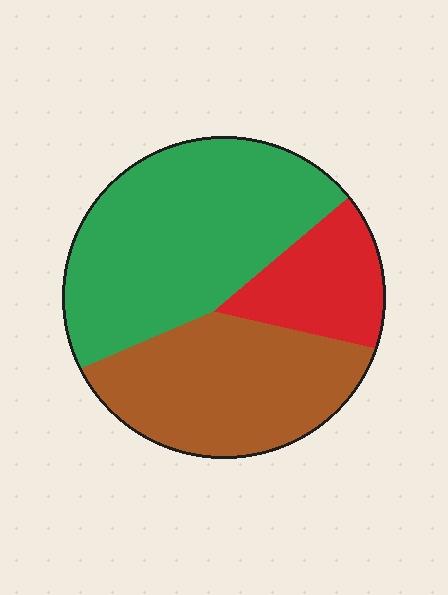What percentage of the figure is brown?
Brown takes up about one third (1/3) of the figure.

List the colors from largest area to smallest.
From largest to smallest: green, brown, red.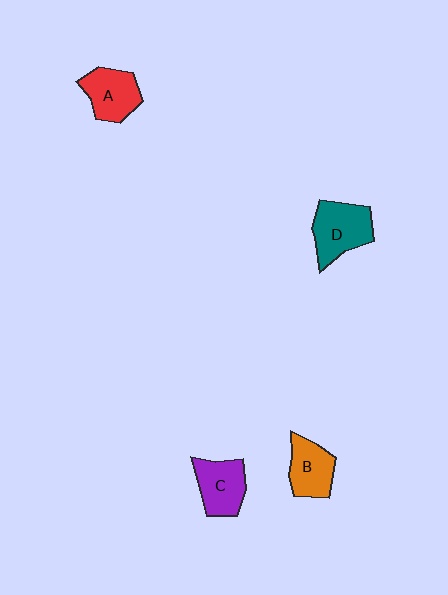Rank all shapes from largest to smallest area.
From largest to smallest: D (teal), C (purple), A (red), B (orange).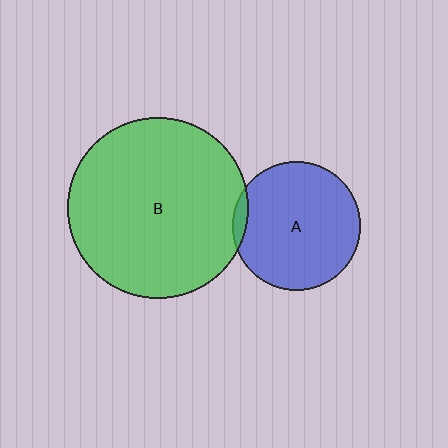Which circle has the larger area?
Circle B (green).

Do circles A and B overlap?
Yes.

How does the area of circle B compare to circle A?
Approximately 2.0 times.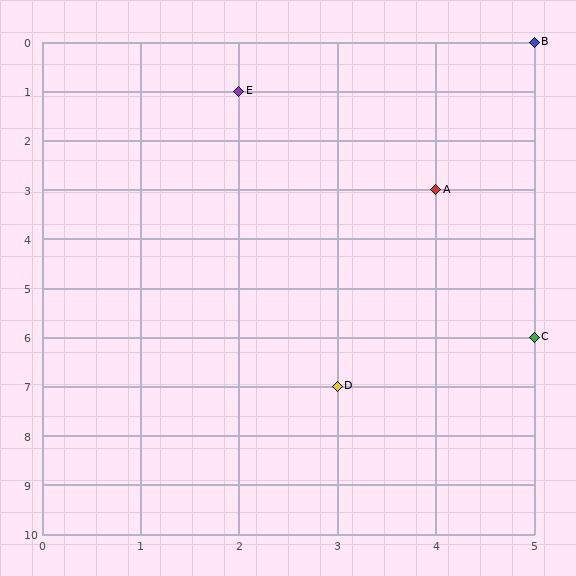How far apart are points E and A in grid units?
Points E and A are 2 columns and 2 rows apart (about 2.8 grid units diagonally).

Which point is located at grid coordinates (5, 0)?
Point B is at (5, 0).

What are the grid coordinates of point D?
Point D is at grid coordinates (3, 7).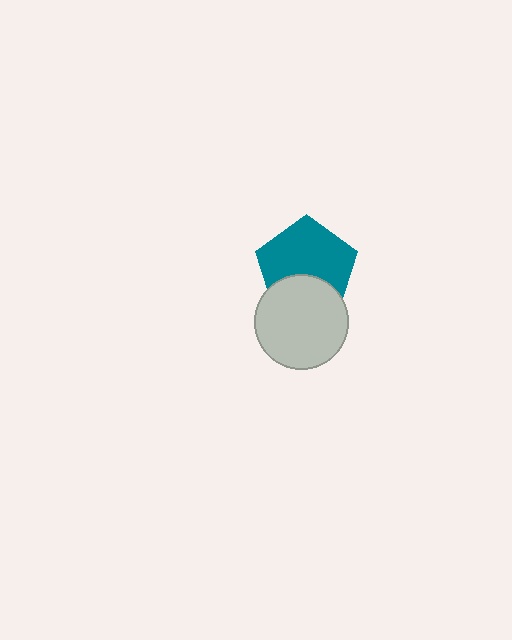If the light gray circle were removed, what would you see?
You would see the complete teal pentagon.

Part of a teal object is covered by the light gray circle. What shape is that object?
It is a pentagon.